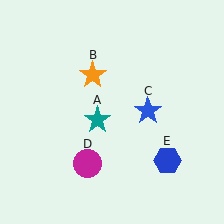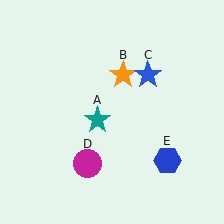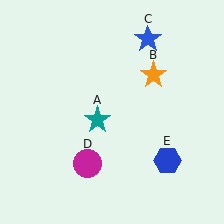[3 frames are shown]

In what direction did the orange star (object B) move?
The orange star (object B) moved right.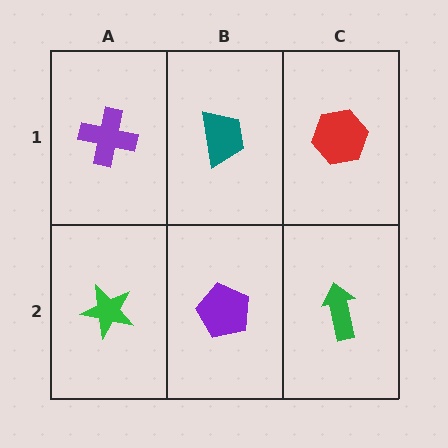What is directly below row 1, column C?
A green arrow.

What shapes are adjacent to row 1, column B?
A purple pentagon (row 2, column B), a purple cross (row 1, column A), a red hexagon (row 1, column C).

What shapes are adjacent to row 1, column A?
A green star (row 2, column A), a teal trapezoid (row 1, column B).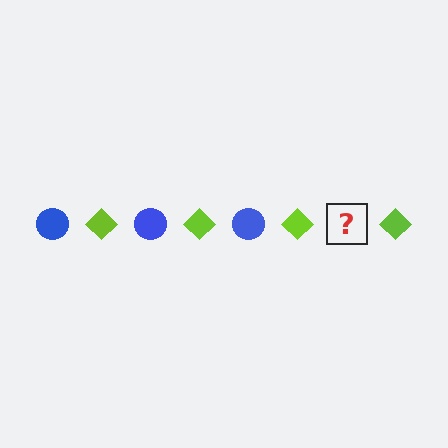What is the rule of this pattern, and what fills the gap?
The rule is that the pattern alternates between blue circle and lime diamond. The gap should be filled with a blue circle.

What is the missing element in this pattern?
The missing element is a blue circle.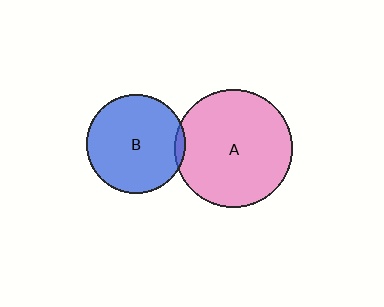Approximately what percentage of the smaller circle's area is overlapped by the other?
Approximately 5%.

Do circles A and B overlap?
Yes.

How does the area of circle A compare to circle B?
Approximately 1.4 times.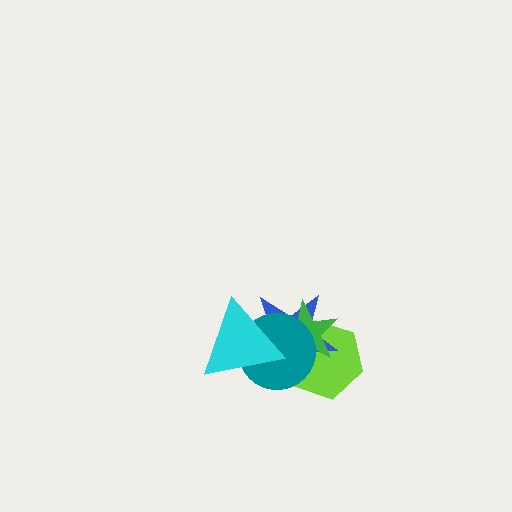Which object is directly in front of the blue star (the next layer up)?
The green star is directly in front of the blue star.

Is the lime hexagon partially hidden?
Yes, it is partially covered by another shape.